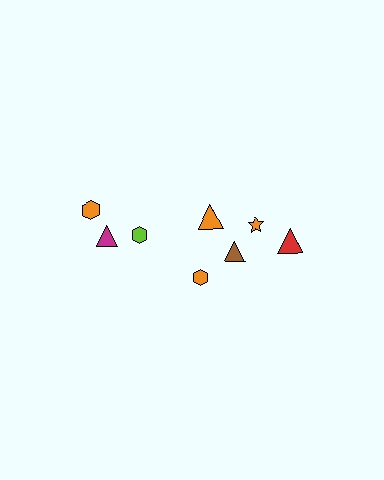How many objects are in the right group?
There are 5 objects.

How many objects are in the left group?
There are 3 objects.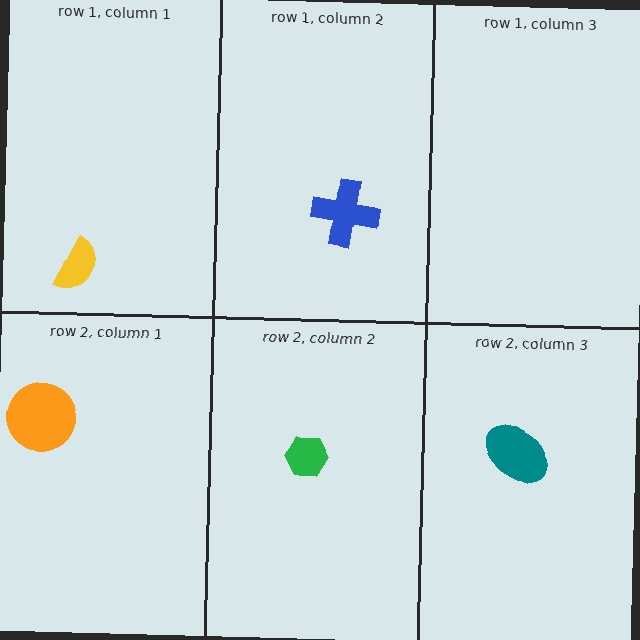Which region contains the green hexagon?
The row 2, column 2 region.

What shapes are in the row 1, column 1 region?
The yellow semicircle.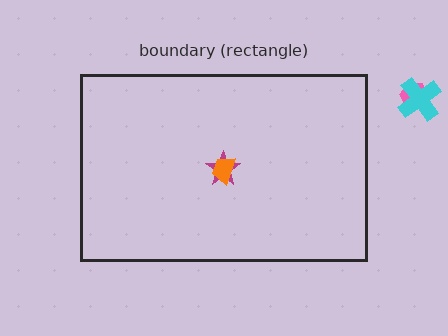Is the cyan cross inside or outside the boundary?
Outside.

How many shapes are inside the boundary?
2 inside, 2 outside.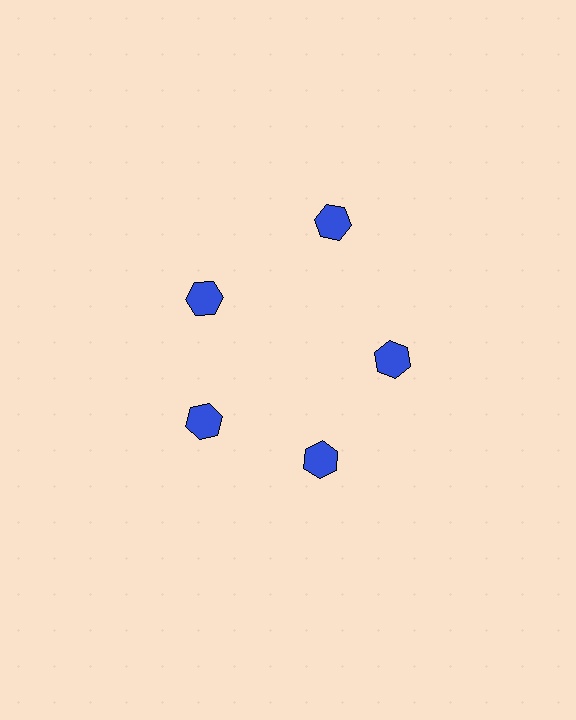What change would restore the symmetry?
The symmetry would be restored by moving it inward, back onto the ring so that all 5 hexagons sit at equal angles and equal distance from the center.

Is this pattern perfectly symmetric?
No. The 5 blue hexagons are arranged in a ring, but one element near the 1 o'clock position is pushed outward from the center, breaking the 5-fold rotational symmetry.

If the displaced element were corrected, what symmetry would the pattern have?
It would have 5-fold rotational symmetry — the pattern would map onto itself every 72 degrees.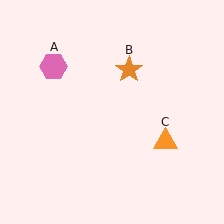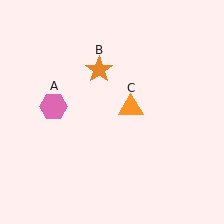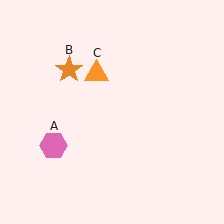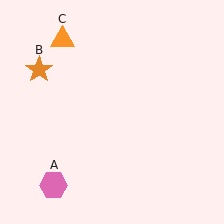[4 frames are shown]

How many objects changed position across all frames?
3 objects changed position: pink hexagon (object A), orange star (object B), orange triangle (object C).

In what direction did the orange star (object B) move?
The orange star (object B) moved left.